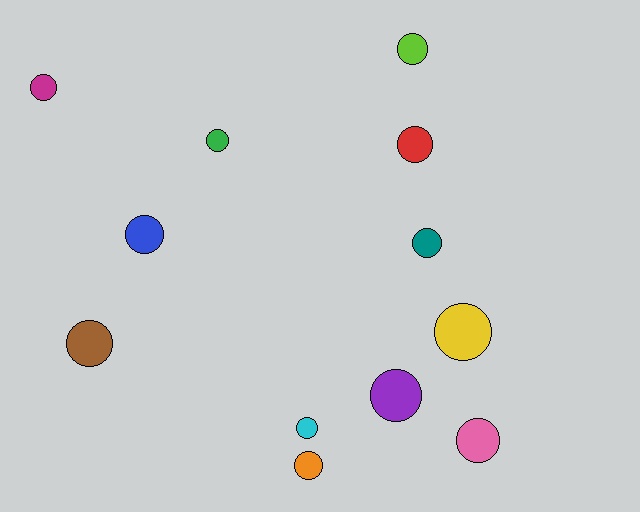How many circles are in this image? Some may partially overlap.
There are 12 circles.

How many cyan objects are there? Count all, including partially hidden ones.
There is 1 cyan object.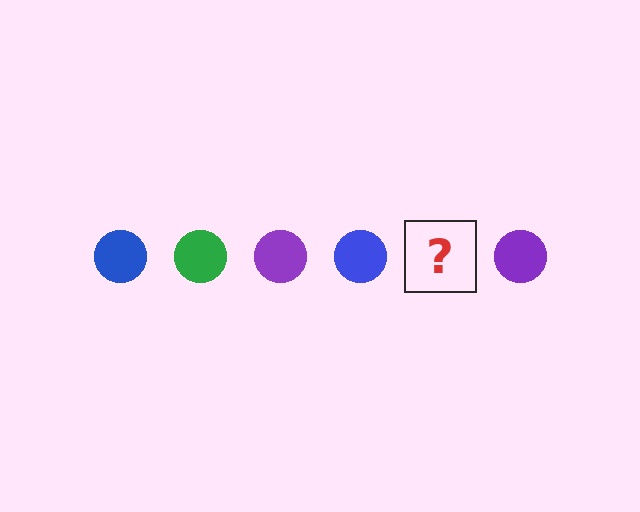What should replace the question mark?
The question mark should be replaced with a green circle.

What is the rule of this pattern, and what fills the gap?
The rule is that the pattern cycles through blue, green, purple circles. The gap should be filled with a green circle.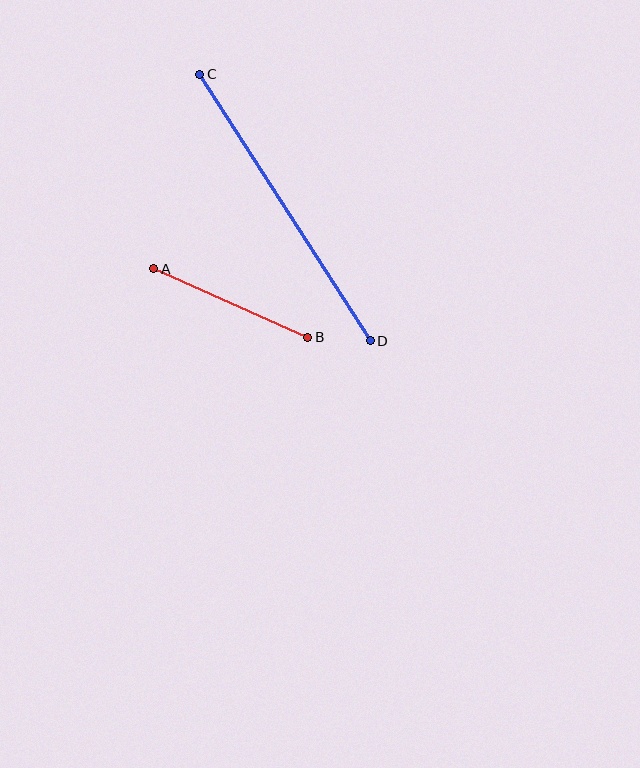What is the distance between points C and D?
The distance is approximately 316 pixels.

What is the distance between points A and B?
The distance is approximately 168 pixels.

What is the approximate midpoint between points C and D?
The midpoint is at approximately (285, 207) pixels.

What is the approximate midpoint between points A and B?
The midpoint is at approximately (231, 303) pixels.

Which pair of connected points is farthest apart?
Points C and D are farthest apart.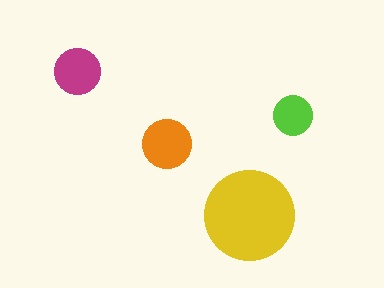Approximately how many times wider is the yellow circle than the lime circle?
About 2.5 times wider.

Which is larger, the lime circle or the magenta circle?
The magenta one.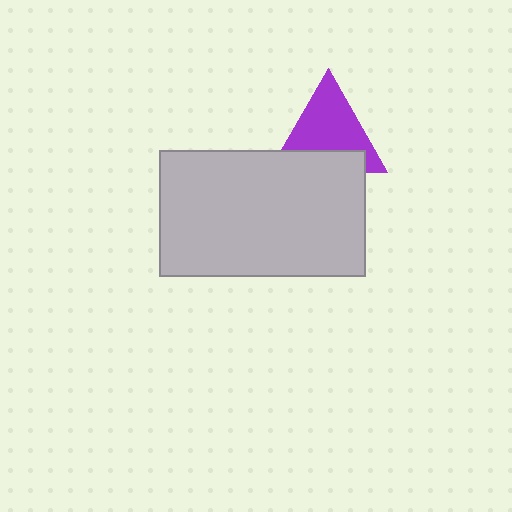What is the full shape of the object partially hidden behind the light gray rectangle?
The partially hidden object is a purple triangle.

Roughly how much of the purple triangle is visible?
Most of it is visible (roughly 66%).